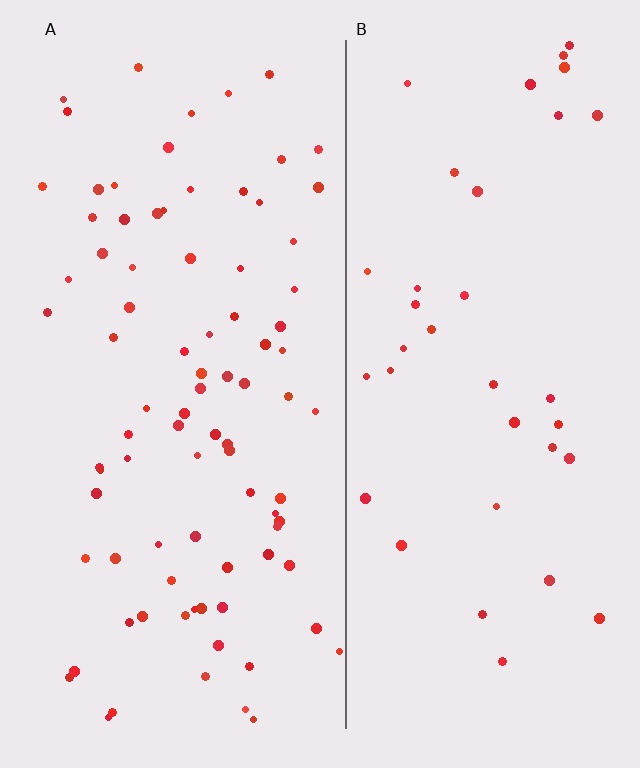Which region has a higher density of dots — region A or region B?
A (the left).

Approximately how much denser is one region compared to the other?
Approximately 2.3× — region A over region B.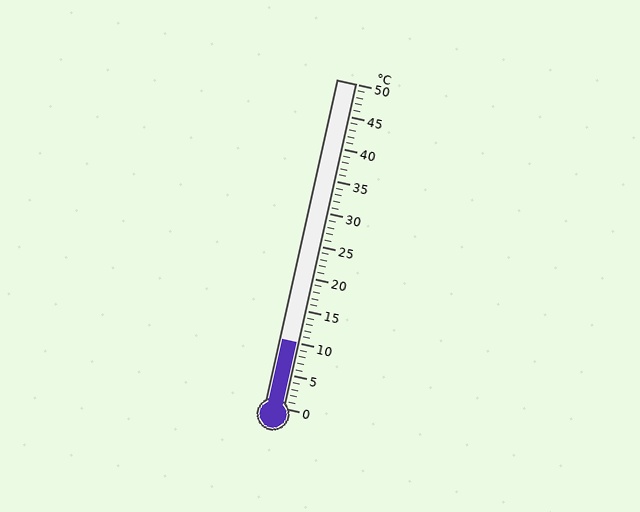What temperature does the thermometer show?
The thermometer shows approximately 10°C.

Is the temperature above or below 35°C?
The temperature is below 35°C.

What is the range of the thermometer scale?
The thermometer scale ranges from 0°C to 50°C.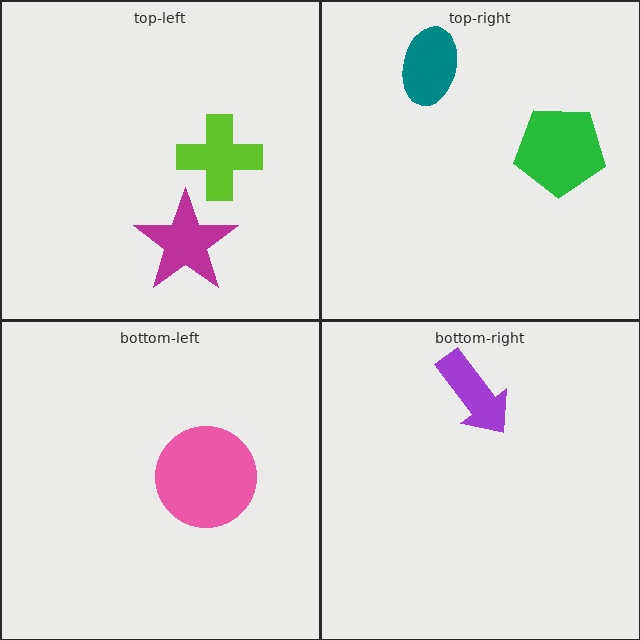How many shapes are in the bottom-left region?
1.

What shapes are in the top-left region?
The magenta star, the lime cross.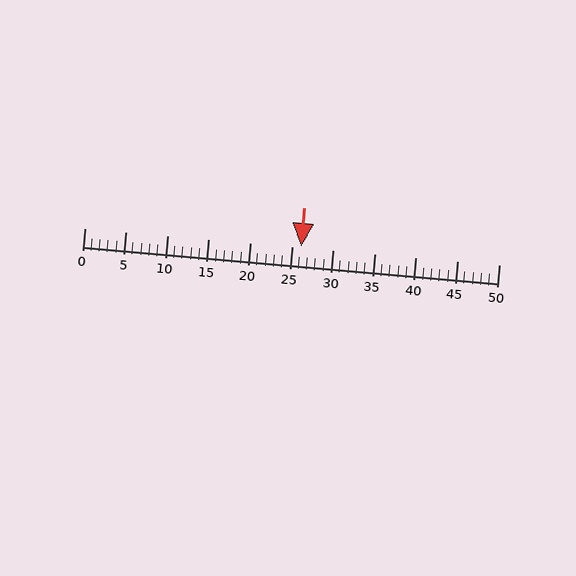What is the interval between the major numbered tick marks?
The major tick marks are spaced 5 units apart.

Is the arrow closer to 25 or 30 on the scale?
The arrow is closer to 25.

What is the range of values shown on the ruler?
The ruler shows values from 0 to 50.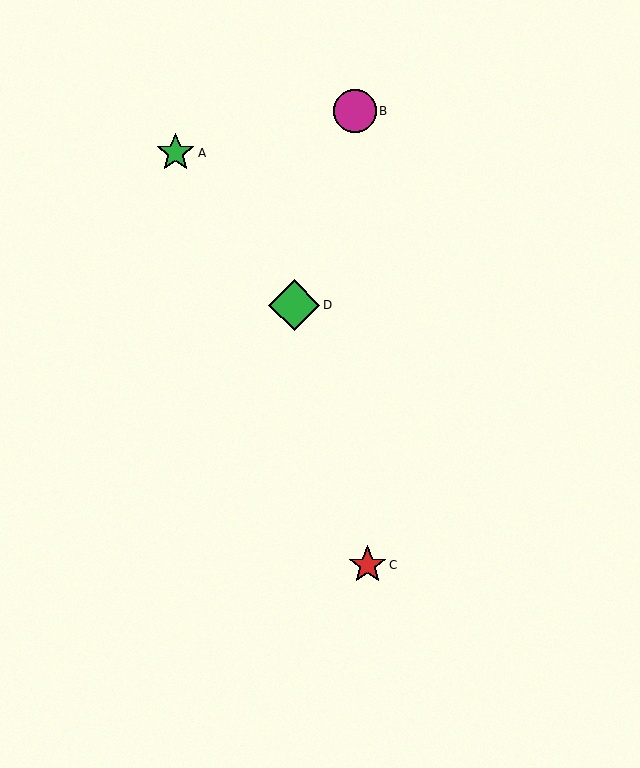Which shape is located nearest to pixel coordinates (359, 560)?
The red star (labeled C) at (367, 565) is nearest to that location.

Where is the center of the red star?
The center of the red star is at (367, 565).